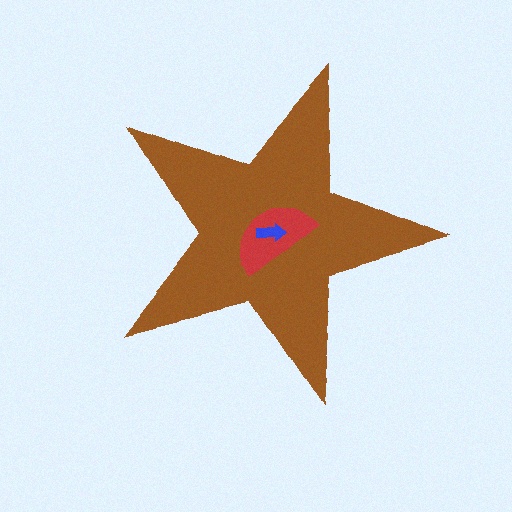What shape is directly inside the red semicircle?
The blue arrow.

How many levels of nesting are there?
3.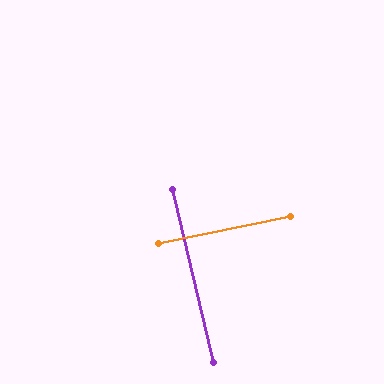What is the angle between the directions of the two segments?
Approximately 88 degrees.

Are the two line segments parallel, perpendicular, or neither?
Perpendicular — they meet at approximately 88°.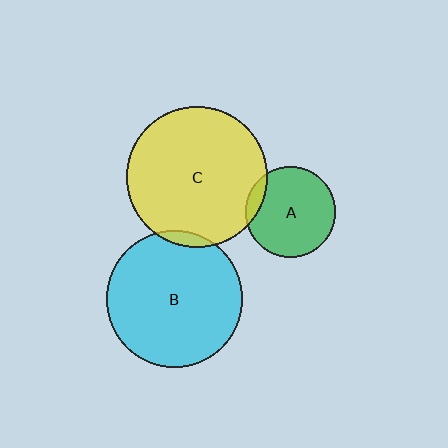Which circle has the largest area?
Circle C (yellow).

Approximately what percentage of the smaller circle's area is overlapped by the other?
Approximately 10%.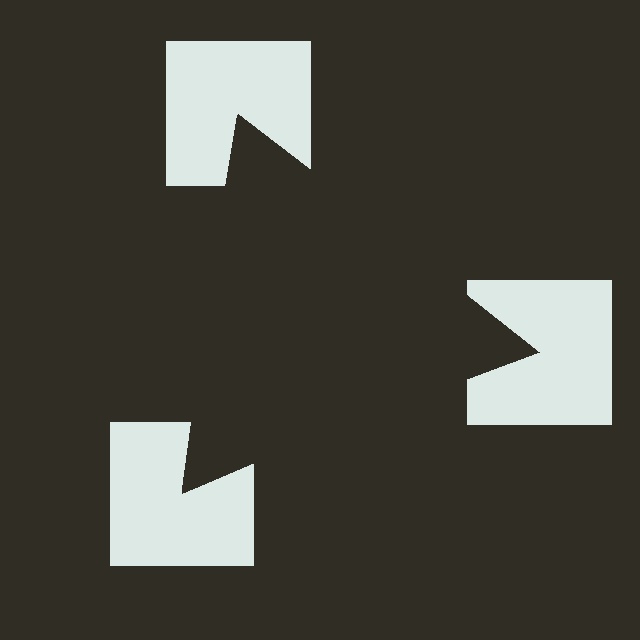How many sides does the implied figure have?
3 sides.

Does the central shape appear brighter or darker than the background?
It typically appears slightly darker than the background, even though no actual brightness change is drawn.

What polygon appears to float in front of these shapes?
An illusory triangle — its edges are inferred from the aligned wedge cuts in the notched squares, not physically drawn.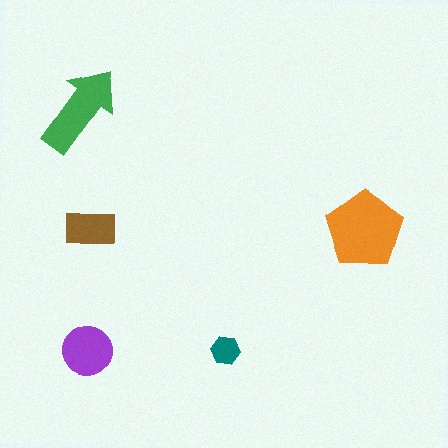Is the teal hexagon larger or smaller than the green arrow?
Smaller.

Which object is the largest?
The orange pentagon.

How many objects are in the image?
There are 5 objects in the image.